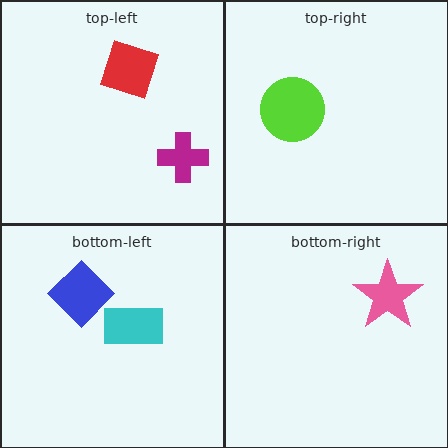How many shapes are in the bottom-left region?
2.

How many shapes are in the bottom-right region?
1.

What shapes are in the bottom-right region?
The pink star.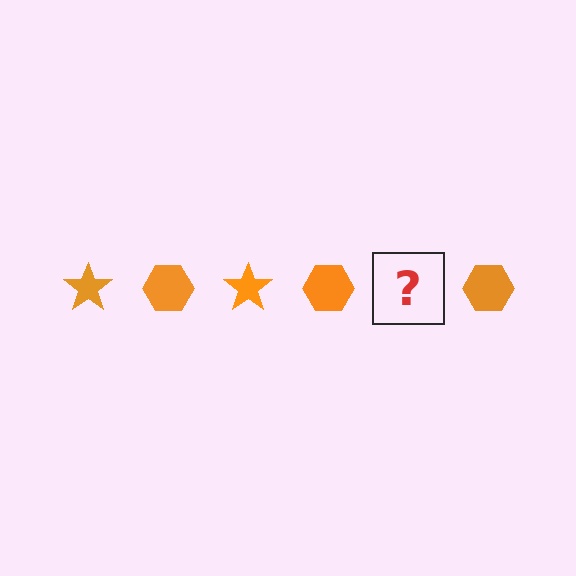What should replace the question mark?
The question mark should be replaced with an orange star.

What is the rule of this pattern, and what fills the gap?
The rule is that the pattern cycles through star, hexagon shapes in orange. The gap should be filled with an orange star.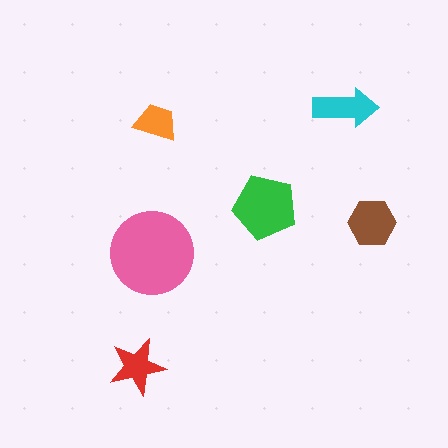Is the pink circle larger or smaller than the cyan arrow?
Larger.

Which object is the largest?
The pink circle.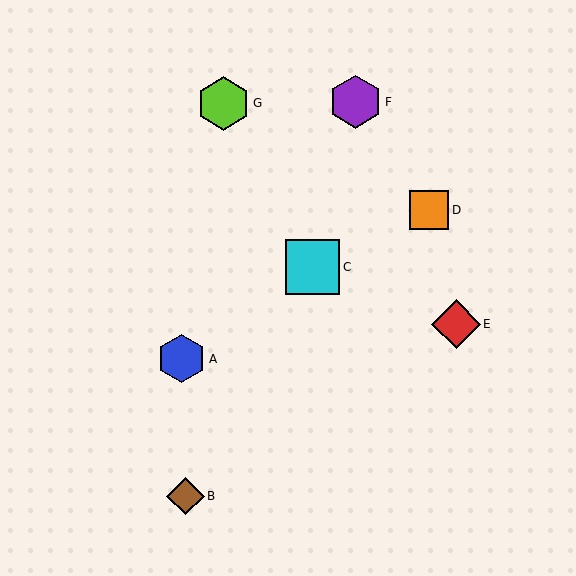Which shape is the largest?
The cyan square (labeled C) is the largest.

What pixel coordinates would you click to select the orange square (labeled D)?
Click at (429, 210) to select the orange square D.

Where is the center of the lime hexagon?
The center of the lime hexagon is at (223, 103).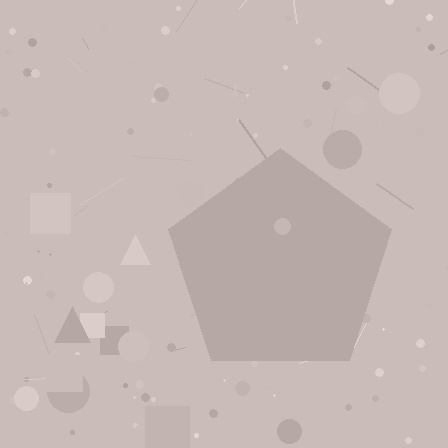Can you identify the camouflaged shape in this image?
The camouflaged shape is a pentagon.